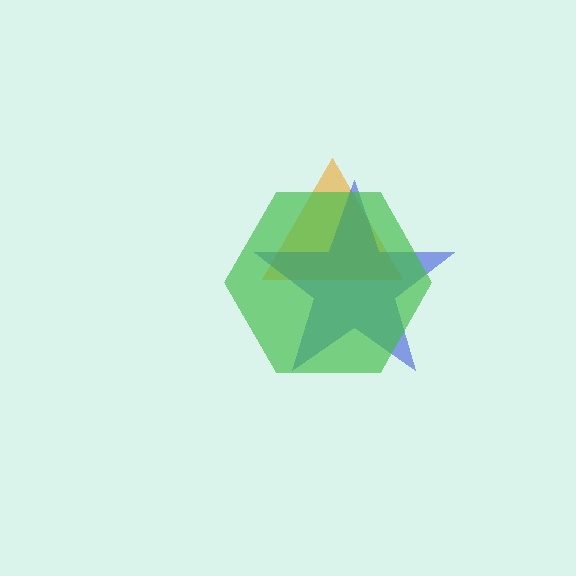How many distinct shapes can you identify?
There are 3 distinct shapes: an orange triangle, a blue star, a green hexagon.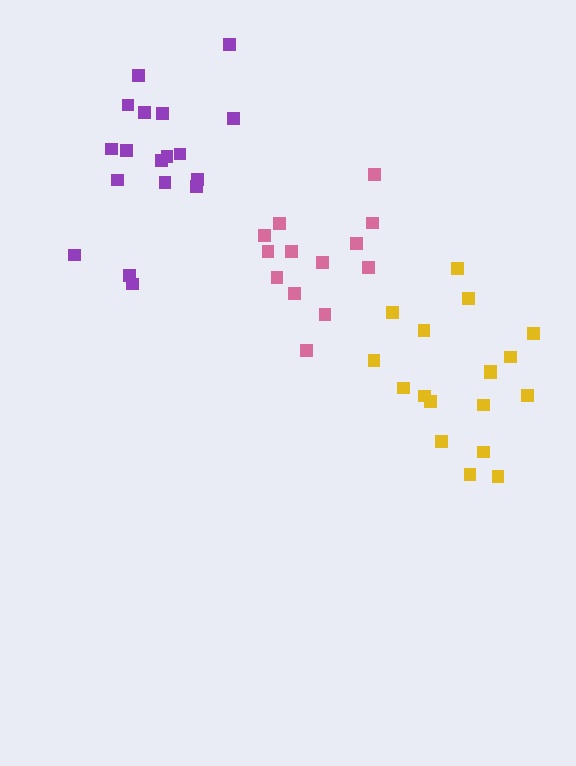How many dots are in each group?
Group 1: 18 dots, Group 2: 13 dots, Group 3: 18 dots (49 total).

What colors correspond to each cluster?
The clusters are colored: yellow, pink, purple.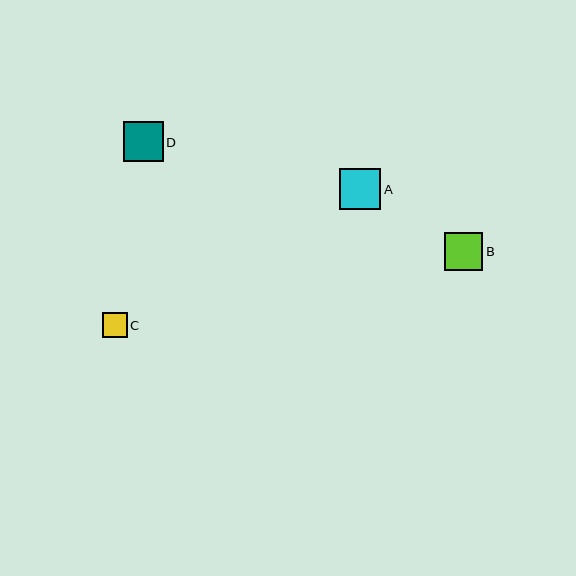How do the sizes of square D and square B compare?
Square D and square B are approximately the same size.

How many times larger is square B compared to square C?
Square B is approximately 1.5 times the size of square C.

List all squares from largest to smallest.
From largest to smallest: A, D, B, C.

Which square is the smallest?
Square C is the smallest with a size of approximately 25 pixels.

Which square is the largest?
Square A is the largest with a size of approximately 41 pixels.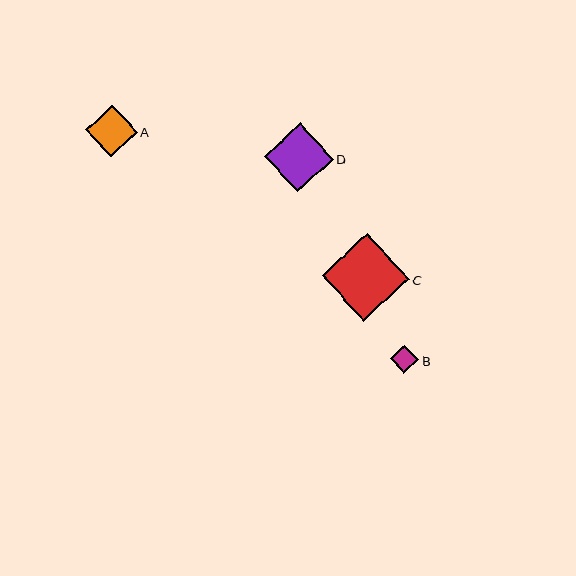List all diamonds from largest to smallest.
From largest to smallest: C, D, A, B.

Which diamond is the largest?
Diamond C is the largest with a size of approximately 88 pixels.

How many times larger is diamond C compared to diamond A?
Diamond C is approximately 1.7 times the size of diamond A.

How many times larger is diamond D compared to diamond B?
Diamond D is approximately 2.4 times the size of diamond B.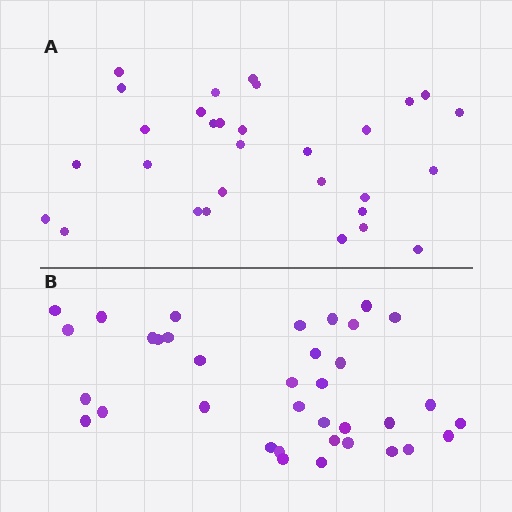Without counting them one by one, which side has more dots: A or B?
Region B (the bottom region) has more dots.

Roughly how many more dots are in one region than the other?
Region B has about 6 more dots than region A.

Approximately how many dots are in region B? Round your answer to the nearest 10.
About 40 dots. (The exact count is 36, which rounds to 40.)